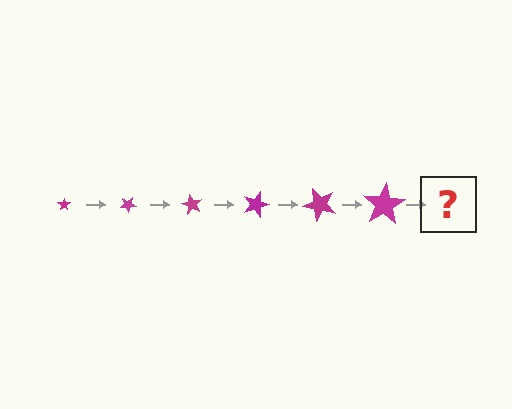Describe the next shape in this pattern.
It should be a star, larger than the previous one and rotated 180 degrees from the start.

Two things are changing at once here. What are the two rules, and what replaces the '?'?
The two rules are that the star grows larger each step and it rotates 30 degrees each step. The '?' should be a star, larger than the previous one and rotated 180 degrees from the start.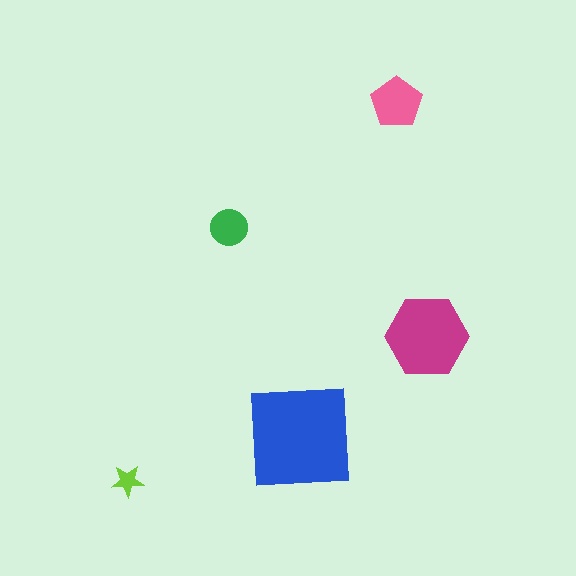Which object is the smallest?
The lime star.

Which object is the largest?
The blue square.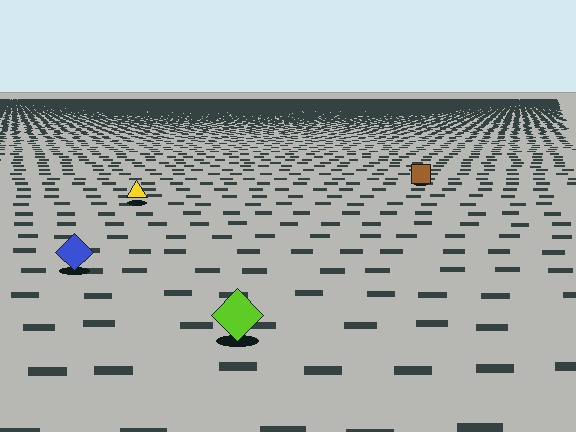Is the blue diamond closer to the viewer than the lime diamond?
No. The lime diamond is closer — you can tell from the texture gradient: the ground texture is coarser near it.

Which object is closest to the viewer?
The lime diamond is closest. The texture marks near it are larger and more spread out.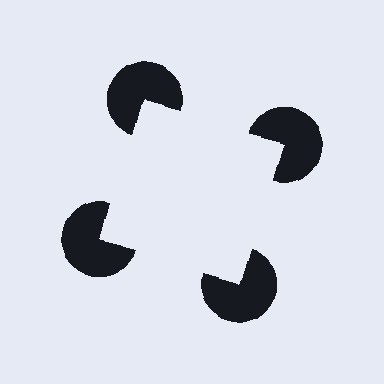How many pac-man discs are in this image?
There are 4 — one at each vertex of the illusory square.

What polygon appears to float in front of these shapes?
An illusory square — its edges are inferred from the aligned wedge cuts in the pac-man discs, not physically drawn.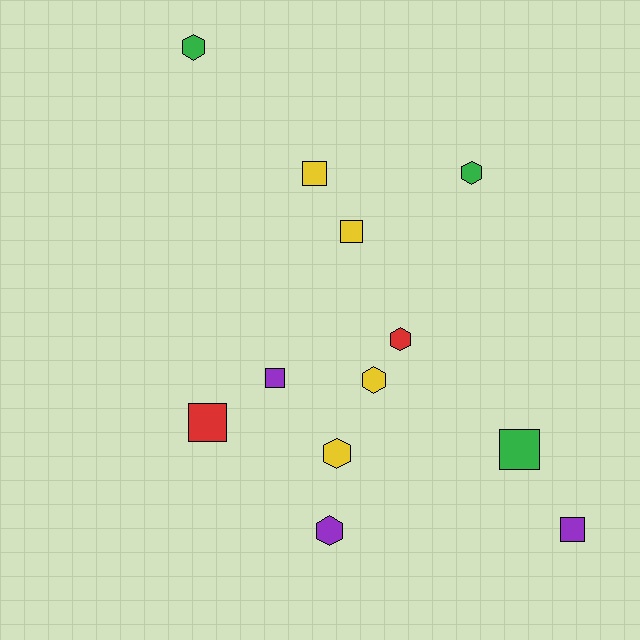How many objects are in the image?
There are 12 objects.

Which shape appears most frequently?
Hexagon, with 6 objects.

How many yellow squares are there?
There are 2 yellow squares.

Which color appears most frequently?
Yellow, with 4 objects.